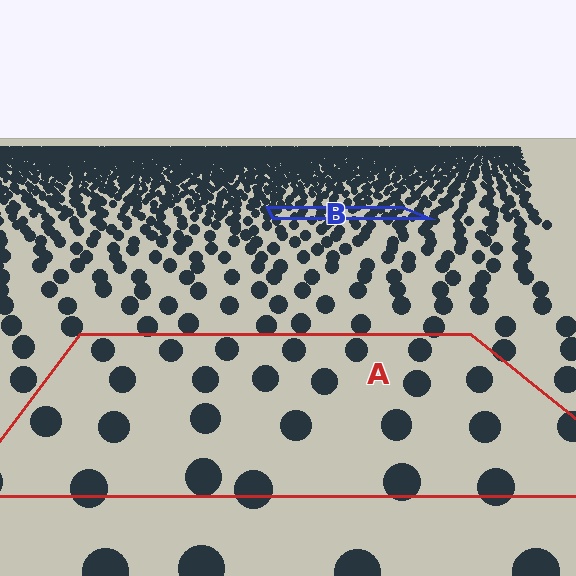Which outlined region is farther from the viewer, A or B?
Region B is farther from the viewer — the texture elements inside it appear smaller and more densely packed.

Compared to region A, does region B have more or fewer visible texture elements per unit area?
Region B has more texture elements per unit area — they are packed more densely because it is farther away.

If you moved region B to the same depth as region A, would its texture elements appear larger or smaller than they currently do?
They would appear larger. At a closer depth, the same texture elements are projected at a bigger on-screen size.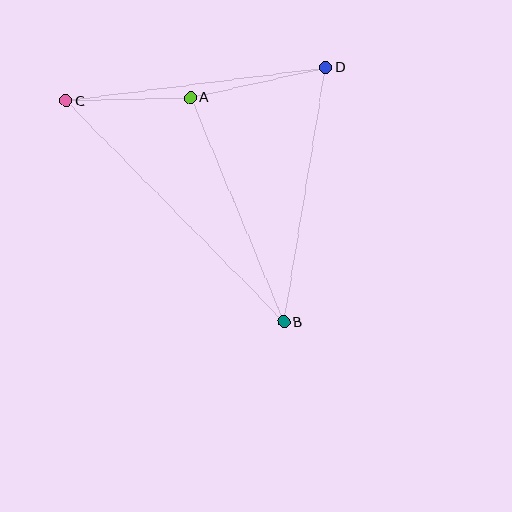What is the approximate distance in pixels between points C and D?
The distance between C and D is approximately 261 pixels.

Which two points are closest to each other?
Points A and C are closest to each other.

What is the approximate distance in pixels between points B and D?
The distance between B and D is approximately 258 pixels.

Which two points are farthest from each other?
Points B and C are farthest from each other.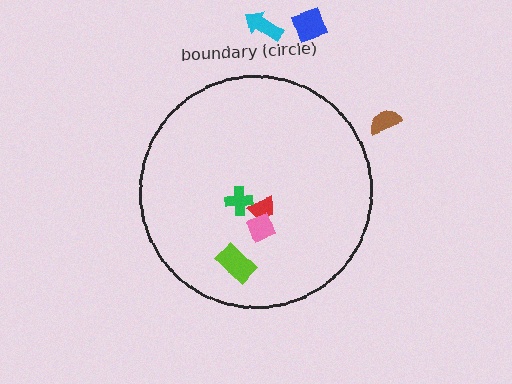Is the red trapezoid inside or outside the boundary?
Inside.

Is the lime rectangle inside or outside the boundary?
Inside.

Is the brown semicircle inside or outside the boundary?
Outside.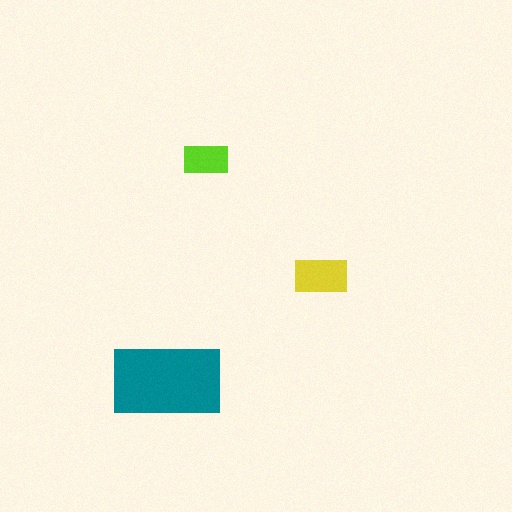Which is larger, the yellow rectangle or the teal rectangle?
The teal one.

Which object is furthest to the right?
The yellow rectangle is rightmost.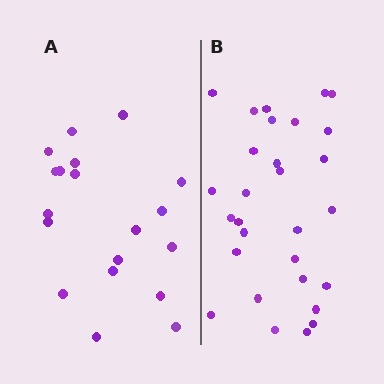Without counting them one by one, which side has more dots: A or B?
Region B (the right region) has more dots.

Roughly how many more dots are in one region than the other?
Region B has roughly 10 or so more dots than region A.